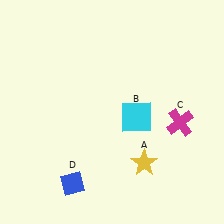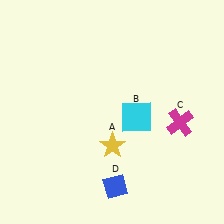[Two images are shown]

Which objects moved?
The objects that moved are: the yellow star (A), the blue diamond (D).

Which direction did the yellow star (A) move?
The yellow star (A) moved left.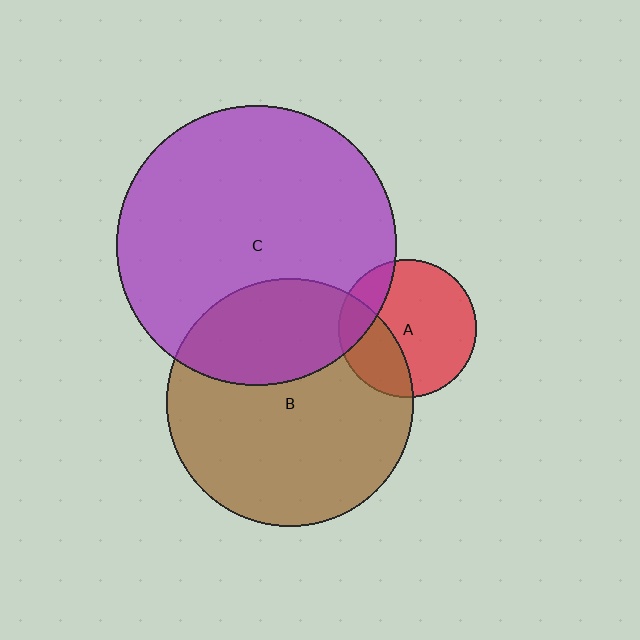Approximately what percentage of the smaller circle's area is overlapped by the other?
Approximately 30%.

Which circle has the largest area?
Circle C (purple).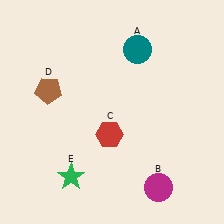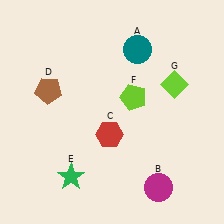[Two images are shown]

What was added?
A lime pentagon (F), a lime diamond (G) were added in Image 2.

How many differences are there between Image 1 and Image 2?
There are 2 differences between the two images.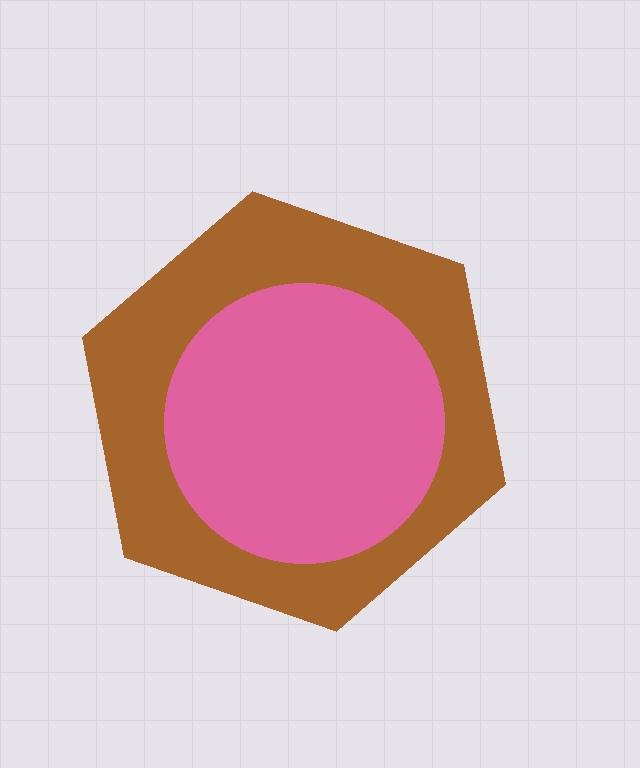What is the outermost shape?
The brown hexagon.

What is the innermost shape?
The pink circle.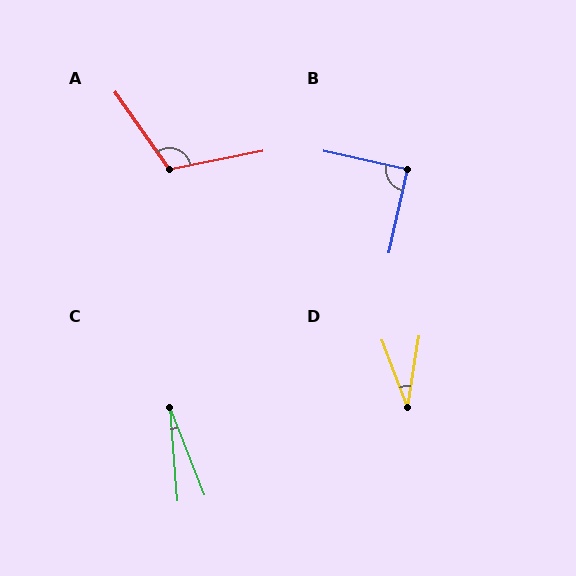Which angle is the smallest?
C, at approximately 17 degrees.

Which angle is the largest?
A, at approximately 114 degrees.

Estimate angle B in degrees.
Approximately 90 degrees.